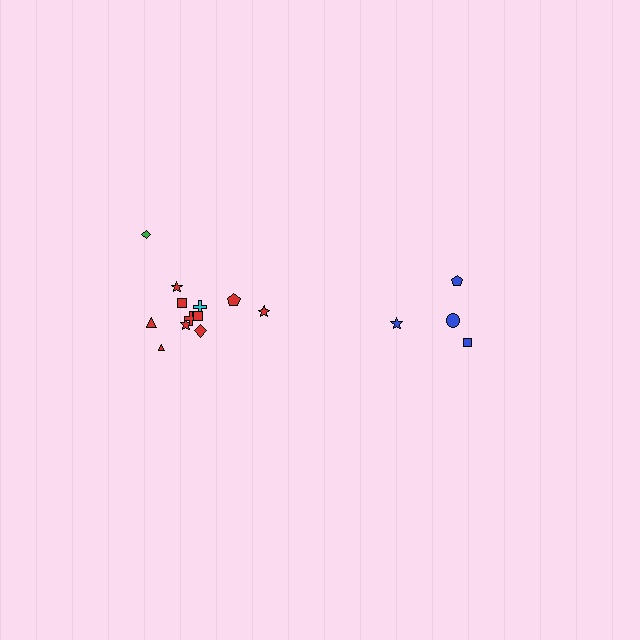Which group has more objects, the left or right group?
The left group.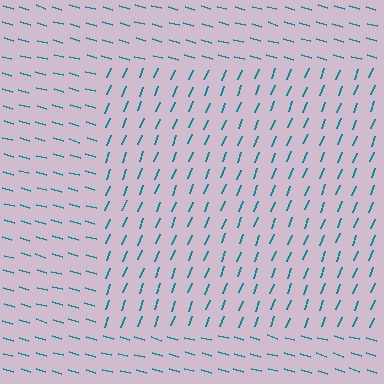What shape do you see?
I see a rectangle.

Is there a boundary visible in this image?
Yes, there is a texture boundary formed by a change in line orientation.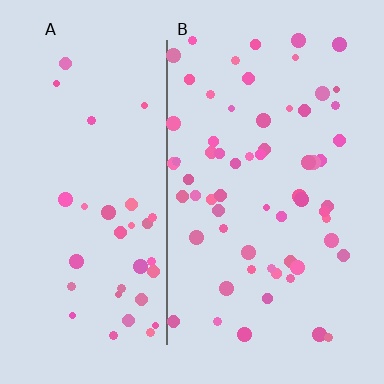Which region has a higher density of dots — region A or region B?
B (the right).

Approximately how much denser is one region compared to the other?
Approximately 1.8× — region B over region A.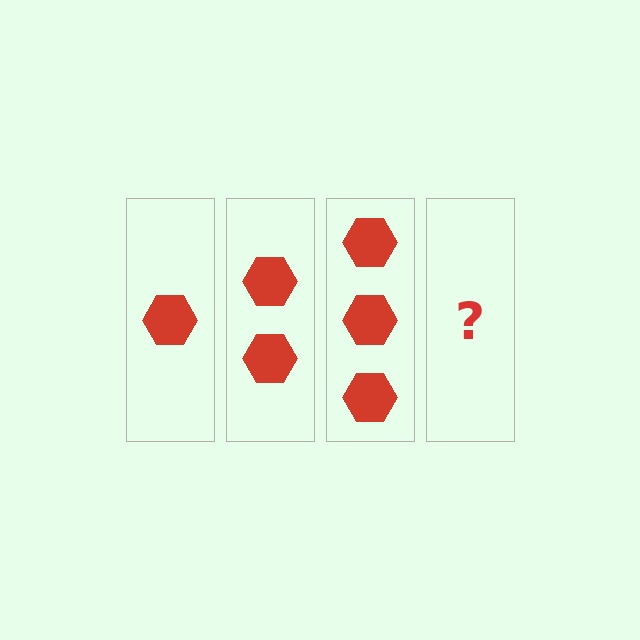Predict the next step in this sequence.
The next step is 4 hexagons.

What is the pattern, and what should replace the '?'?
The pattern is that each step adds one more hexagon. The '?' should be 4 hexagons.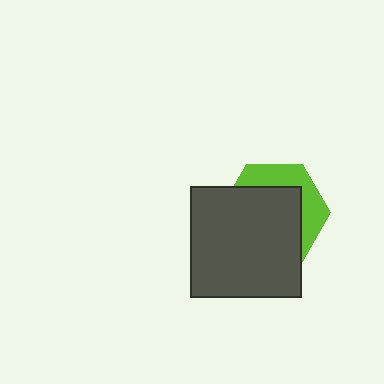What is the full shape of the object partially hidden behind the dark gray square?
The partially hidden object is a lime hexagon.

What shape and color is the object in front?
The object in front is a dark gray square.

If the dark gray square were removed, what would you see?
You would see the complete lime hexagon.